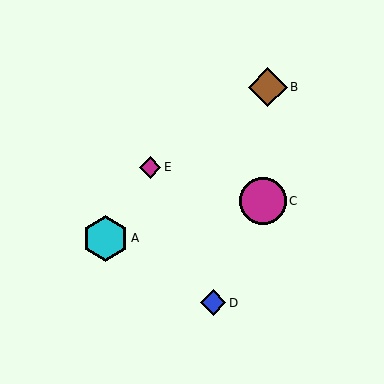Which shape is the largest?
The magenta circle (labeled C) is the largest.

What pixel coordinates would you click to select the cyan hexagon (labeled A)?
Click at (106, 238) to select the cyan hexagon A.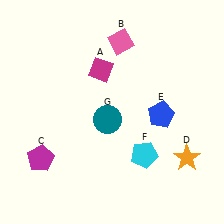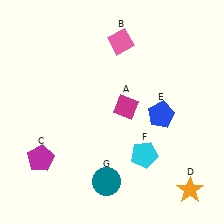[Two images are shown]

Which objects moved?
The objects that moved are: the magenta diamond (A), the orange star (D), the teal circle (G).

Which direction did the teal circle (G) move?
The teal circle (G) moved down.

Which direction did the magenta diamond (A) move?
The magenta diamond (A) moved down.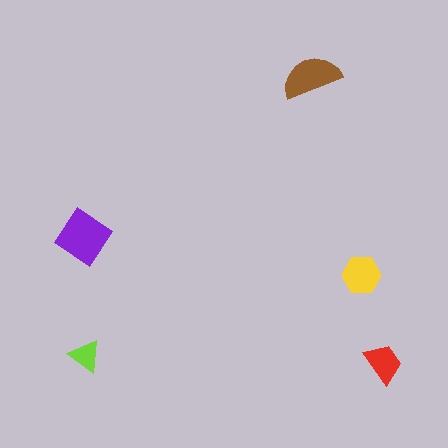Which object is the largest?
The purple diamond.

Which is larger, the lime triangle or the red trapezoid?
The red trapezoid.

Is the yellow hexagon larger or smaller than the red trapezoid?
Larger.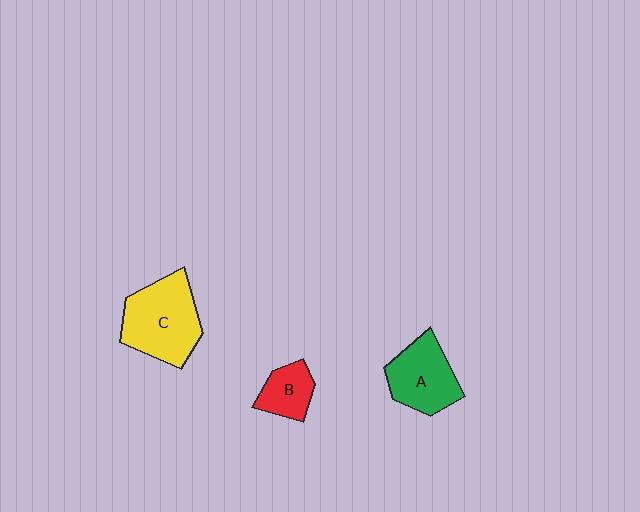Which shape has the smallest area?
Shape B (red).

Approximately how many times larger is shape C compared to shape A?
Approximately 1.3 times.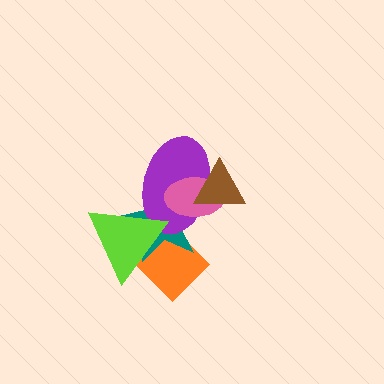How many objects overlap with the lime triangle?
3 objects overlap with the lime triangle.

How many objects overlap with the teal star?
4 objects overlap with the teal star.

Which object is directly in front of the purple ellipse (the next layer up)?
The pink ellipse is directly in front of the purple ellipse.